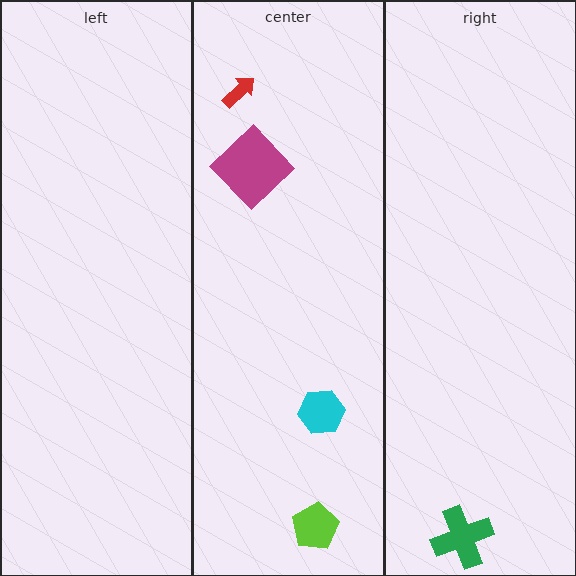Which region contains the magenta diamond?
The center region.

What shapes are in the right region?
The green cross.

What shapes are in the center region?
The cyan hexagon, the lime pentagon, the red arrow, the magenta diamond.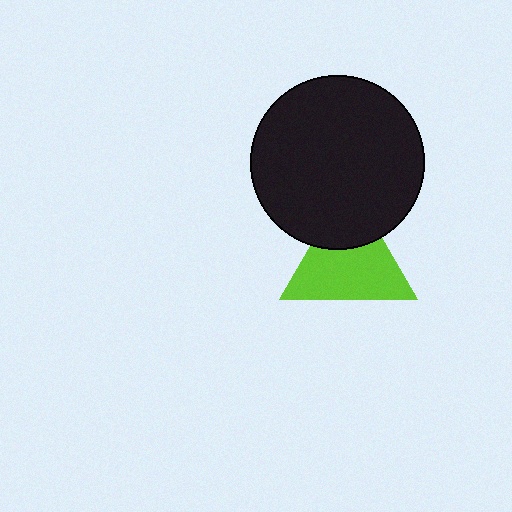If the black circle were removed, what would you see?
You would see the complete lime triangle.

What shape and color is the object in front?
The object in front is a black circle.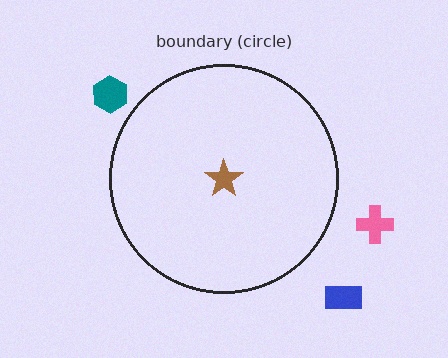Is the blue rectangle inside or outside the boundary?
Outside.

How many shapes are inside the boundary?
1 inside, 3 outside.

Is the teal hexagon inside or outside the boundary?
Outside.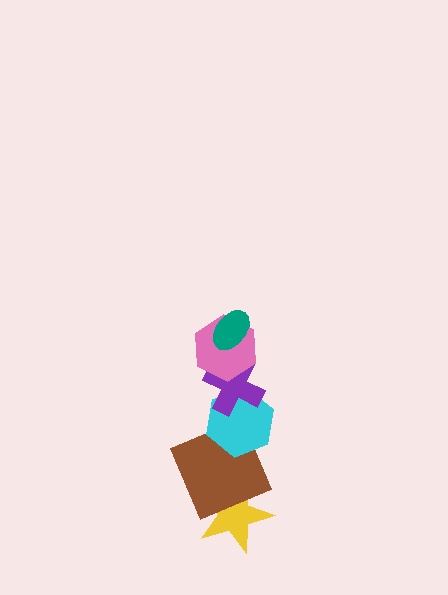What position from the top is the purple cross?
The purple cross is 3rd from the top.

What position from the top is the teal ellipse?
The teal ellipse is 1st from the top.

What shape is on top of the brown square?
The cyan hexagon is on top of the brown square.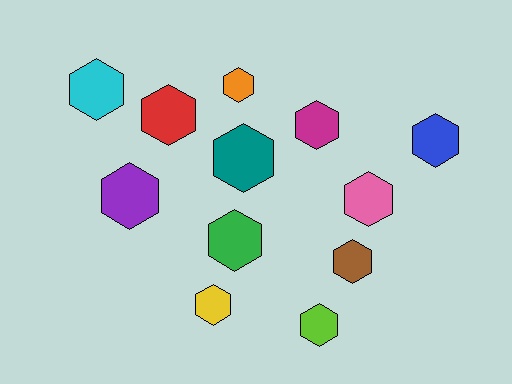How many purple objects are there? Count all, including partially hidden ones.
There is 1 purple object.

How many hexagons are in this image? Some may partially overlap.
There are 12 hexagons.